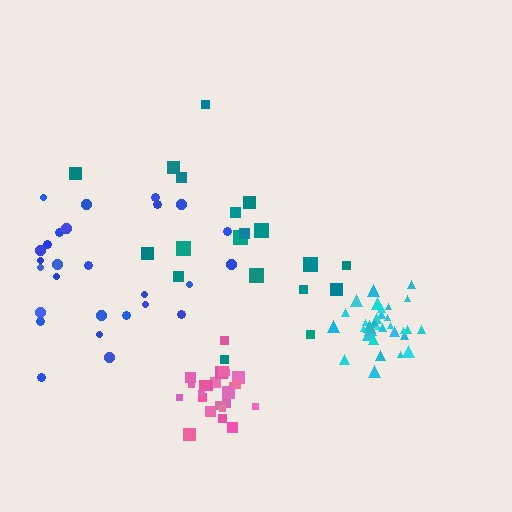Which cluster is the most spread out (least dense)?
Teal.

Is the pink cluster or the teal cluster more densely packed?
Pink.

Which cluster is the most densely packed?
Cyan.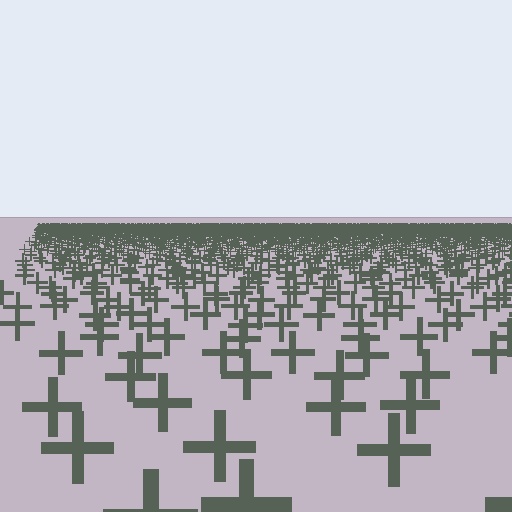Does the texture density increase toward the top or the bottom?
Density increases toward the top.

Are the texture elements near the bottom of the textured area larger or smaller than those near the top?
Larger. Near the bottom, elements are closer to the viewer and appear at a bigger on-screen size.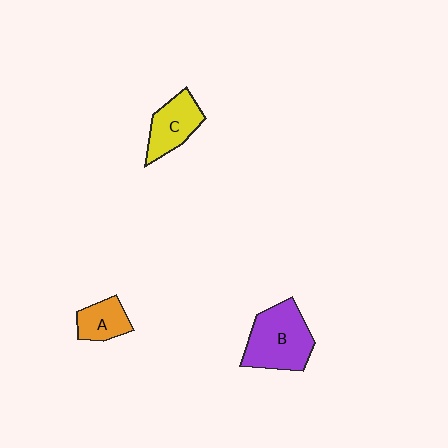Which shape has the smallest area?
Shape A (orange).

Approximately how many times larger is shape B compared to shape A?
Approximately 2.0 times.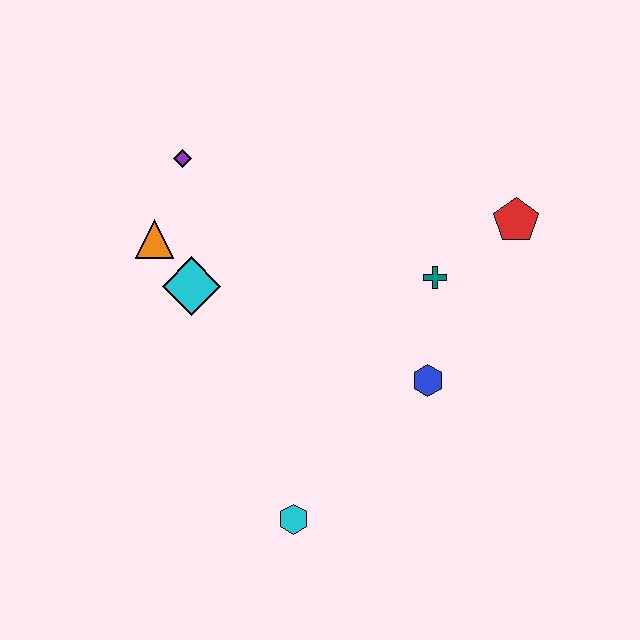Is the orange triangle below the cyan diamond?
No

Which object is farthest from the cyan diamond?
The red pentagon is farthest from the cyan diamond.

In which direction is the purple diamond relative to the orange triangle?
The purple diamond is above the orange triangle.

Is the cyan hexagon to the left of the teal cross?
Yes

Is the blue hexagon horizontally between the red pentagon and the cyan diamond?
Yes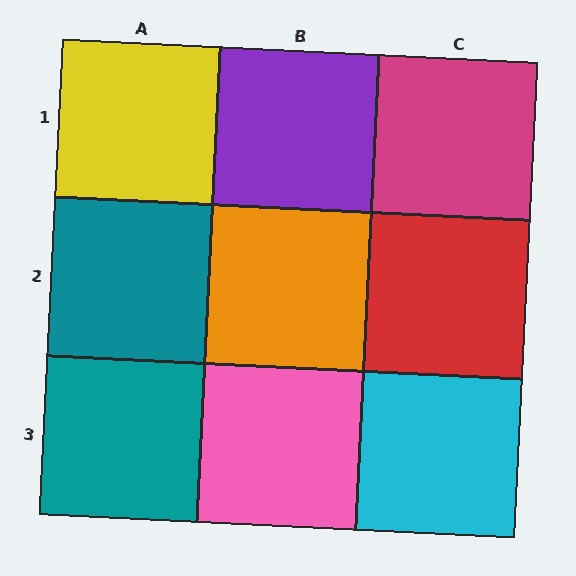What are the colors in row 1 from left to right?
Yellow, purple, magenta.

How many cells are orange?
1 cell is orange.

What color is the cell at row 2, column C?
Red.